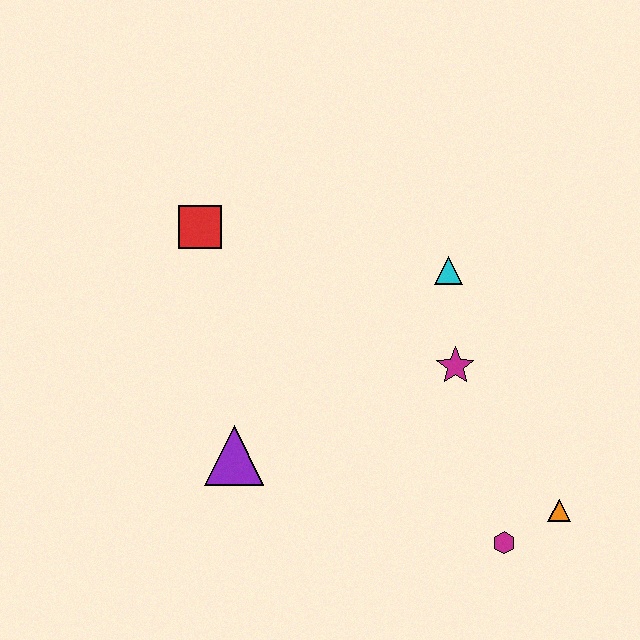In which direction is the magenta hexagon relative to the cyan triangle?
The magenta hexagon is below the cyan triangle.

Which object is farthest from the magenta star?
The red square is farthest from the magenta star.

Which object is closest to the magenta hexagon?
The orange triangle is closest to the magenta hexagon.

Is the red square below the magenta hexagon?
No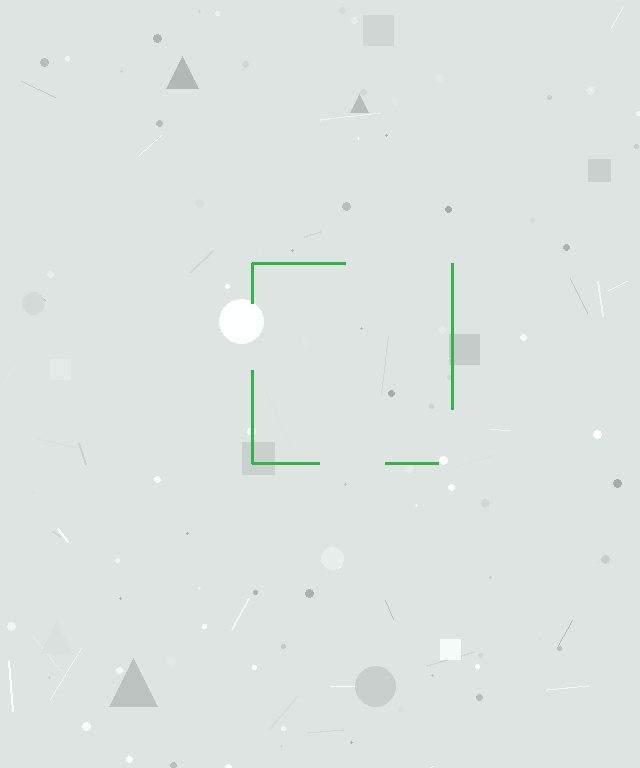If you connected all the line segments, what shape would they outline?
They would outline a square.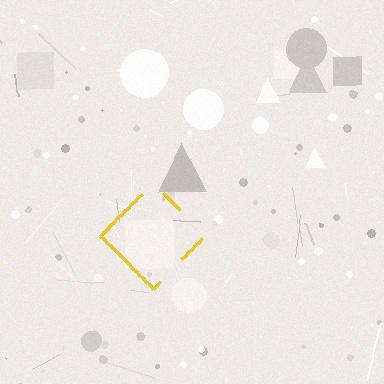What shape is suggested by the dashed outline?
The dashed outline suggests a diamond.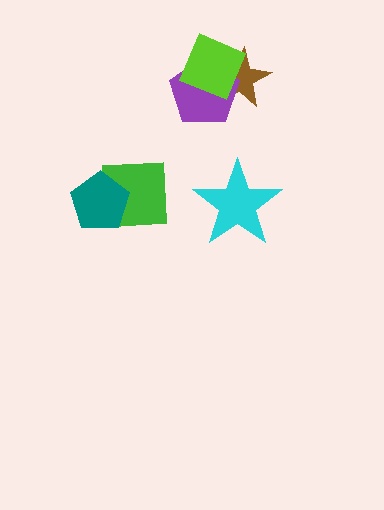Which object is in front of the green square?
The teal pentagon is in front of the green square.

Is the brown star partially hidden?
Yes, it is partially covered by another shape.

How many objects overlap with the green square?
1 object overlaps with the green square.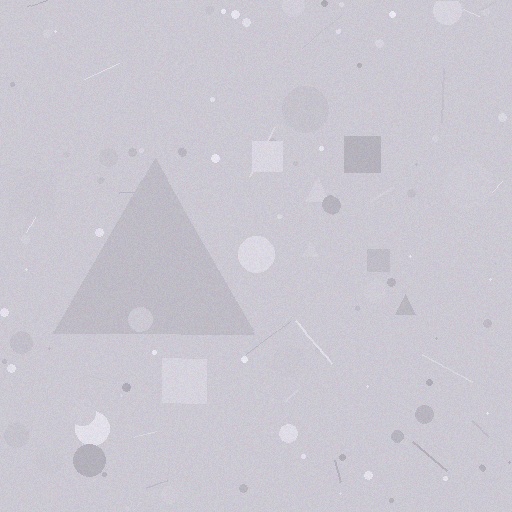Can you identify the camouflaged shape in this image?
The camouflaged shape is a triangle.